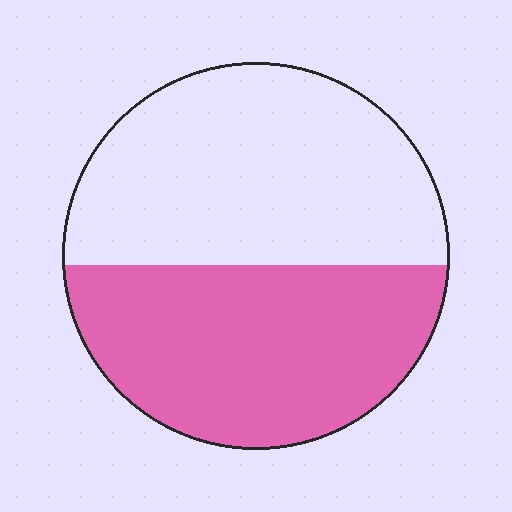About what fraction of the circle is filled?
About one half (1/2).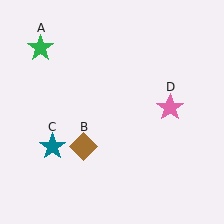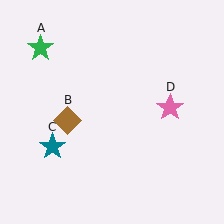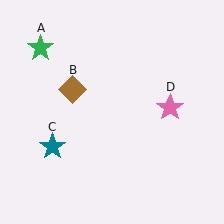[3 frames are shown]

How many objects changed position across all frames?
1 object changed position: brown diamond (object B).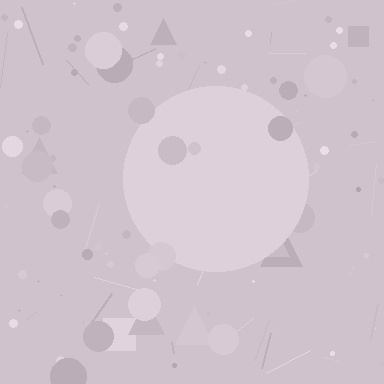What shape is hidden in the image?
A circle is hidden in the image.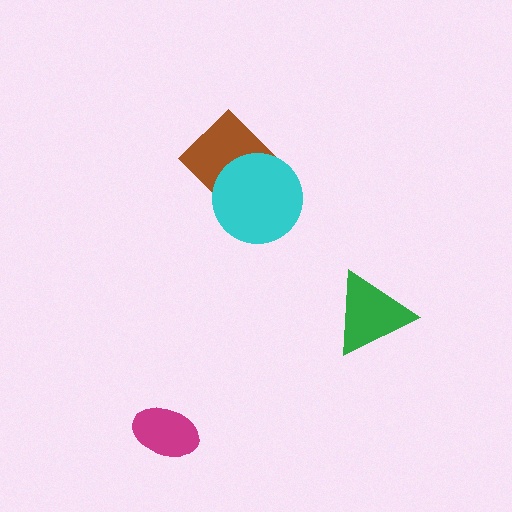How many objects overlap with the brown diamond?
1 object overlaps with the brown diamond.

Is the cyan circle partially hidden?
No, no other shape covers it.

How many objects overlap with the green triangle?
0 objects overlap with the green triangle.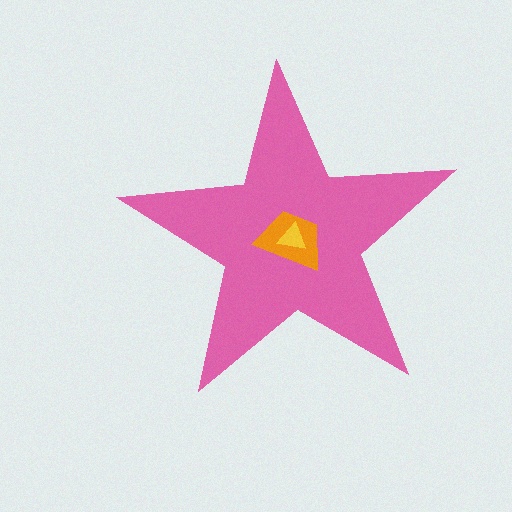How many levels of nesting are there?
3.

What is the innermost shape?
The yellow triangle.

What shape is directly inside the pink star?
The orange trapezoid.